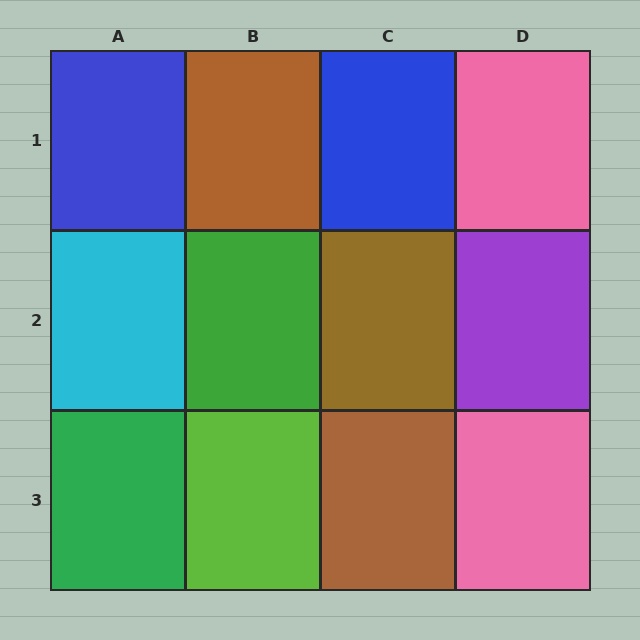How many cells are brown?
3 cells are brown.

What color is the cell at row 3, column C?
Brown.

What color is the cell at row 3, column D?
Pink.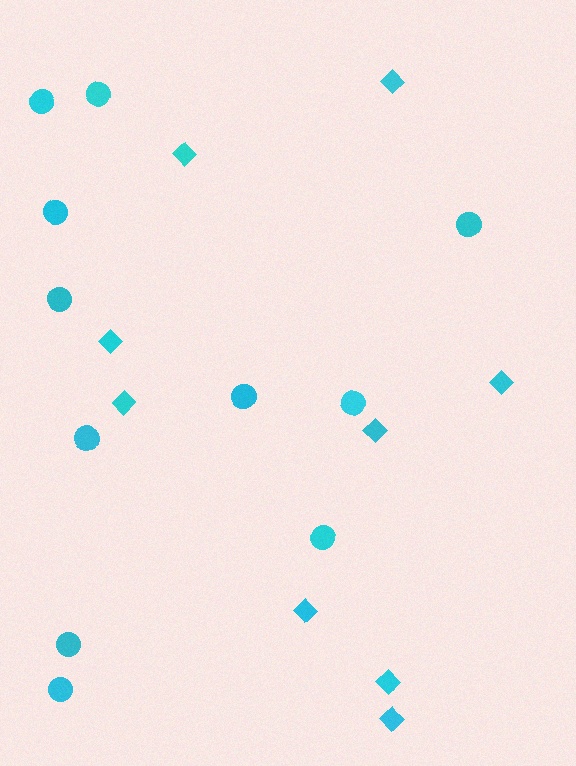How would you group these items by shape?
There are 2 groups: one group of diamonds (9) and one group of circles (11).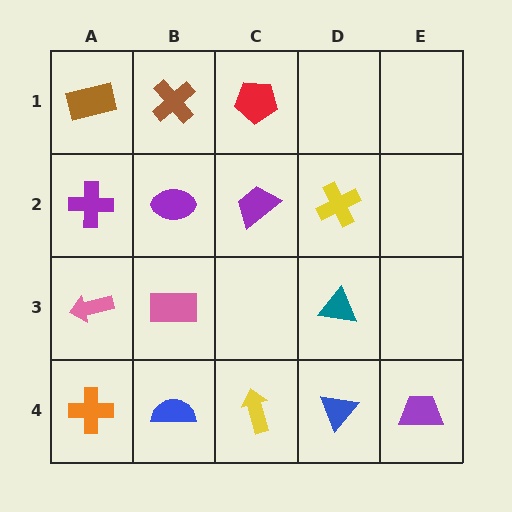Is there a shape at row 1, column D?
No, that cell is empty.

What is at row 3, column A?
A pink arrow.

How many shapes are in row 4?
5 shapes.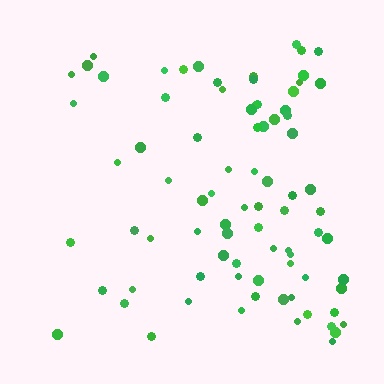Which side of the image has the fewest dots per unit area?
The left.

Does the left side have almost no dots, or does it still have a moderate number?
Still a moderate number, just noticeably fewer than the right.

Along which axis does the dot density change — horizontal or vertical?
Horizontal.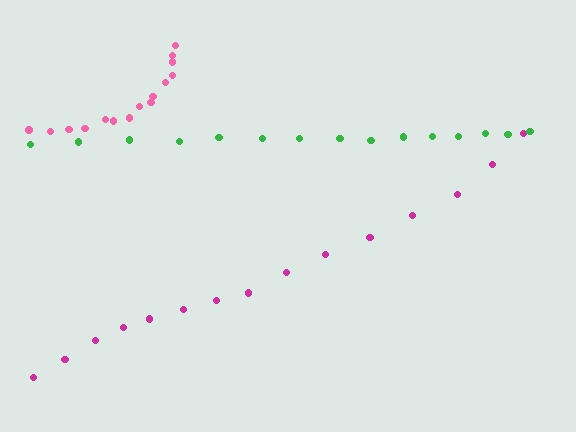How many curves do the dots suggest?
There are 3 distinct paths.